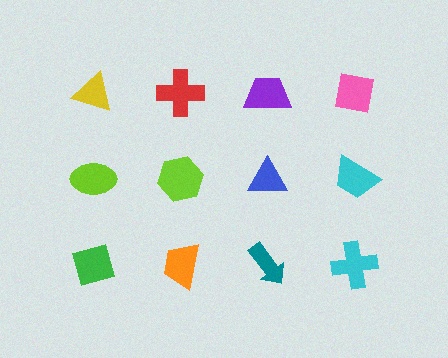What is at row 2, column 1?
A lime ellipse.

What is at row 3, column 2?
An orange trapezoid.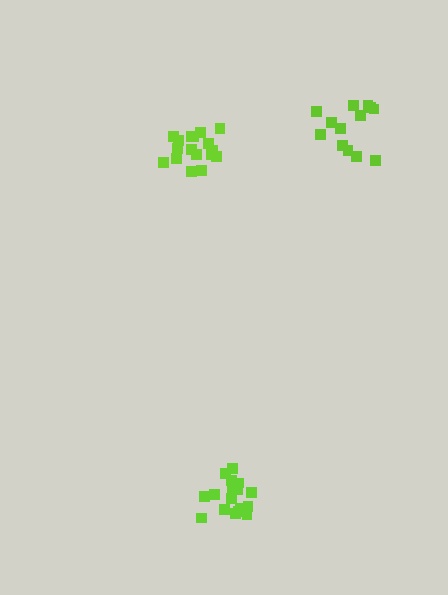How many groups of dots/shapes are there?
There are 3 groups.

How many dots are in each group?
Group 1: 17 dots, Group 2: 13 dots, Group 3: 18 dots (48 total).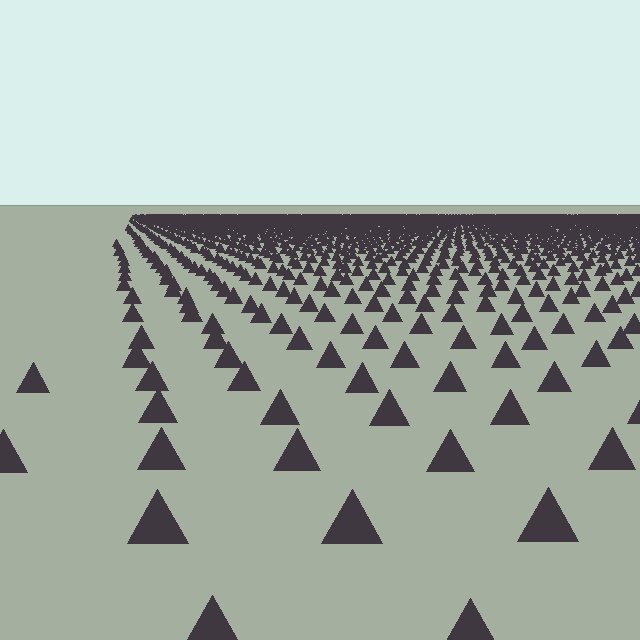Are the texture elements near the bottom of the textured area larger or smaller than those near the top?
Larger. Near the bottom, elements are closer to the viewer and appear at a bigger on-screen size.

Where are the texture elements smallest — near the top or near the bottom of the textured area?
Near the top.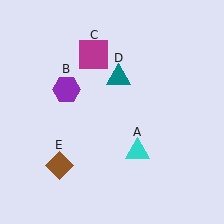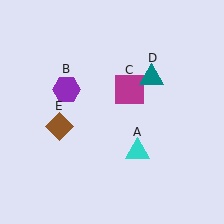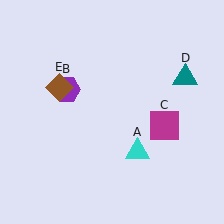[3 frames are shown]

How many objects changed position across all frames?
3 objects changed position: magenta square (object C), teal triangle (object D), brown diamond (object E).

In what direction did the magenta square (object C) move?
The magenta square (object C) moved down and to the right.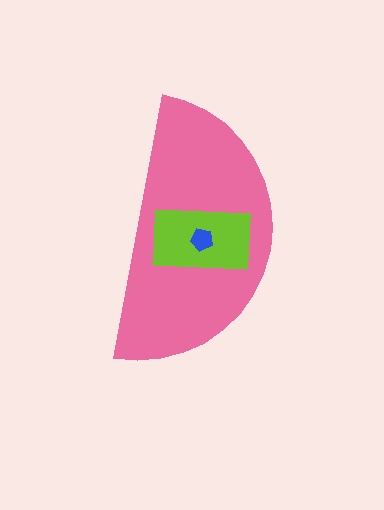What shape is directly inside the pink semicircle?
The lime rectangle.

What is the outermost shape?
The pink semicircle.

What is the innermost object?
The blue pentagon.